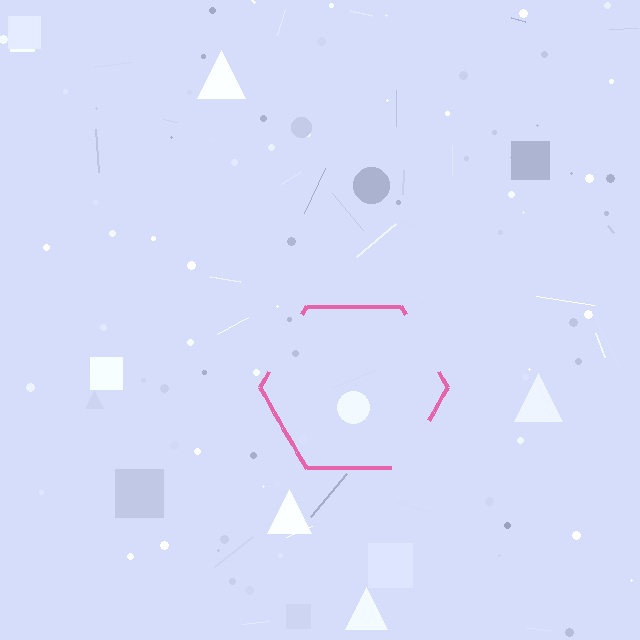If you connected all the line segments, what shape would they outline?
They would outline a hexagon.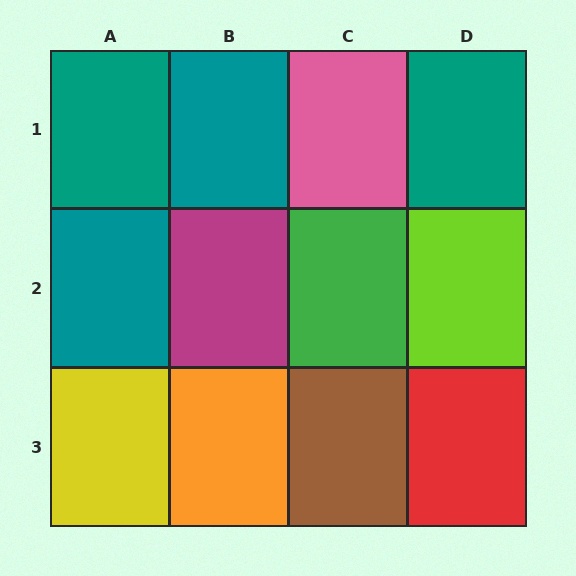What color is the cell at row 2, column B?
Magenta.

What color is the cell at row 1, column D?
Teal.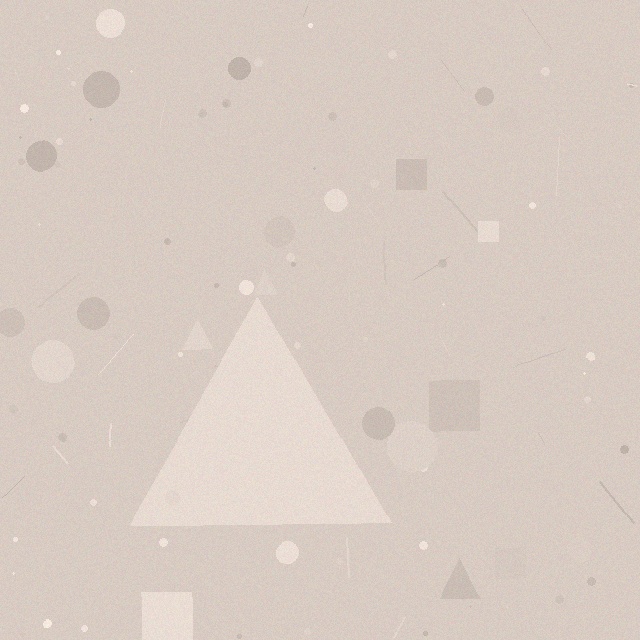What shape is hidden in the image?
A triangle is hidden in the image.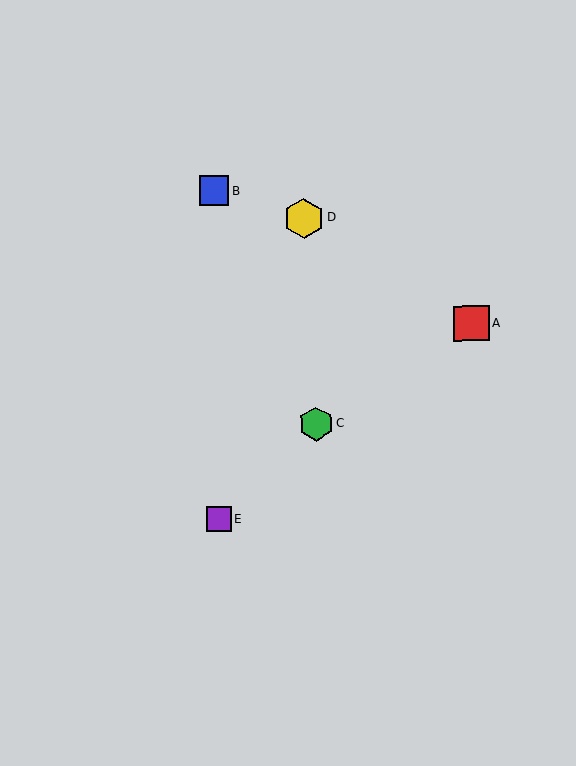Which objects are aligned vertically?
Objects B, E are aligned vertically.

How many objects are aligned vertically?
2 objects (B, E) are aligned vertically.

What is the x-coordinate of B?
Object B is at x≈214.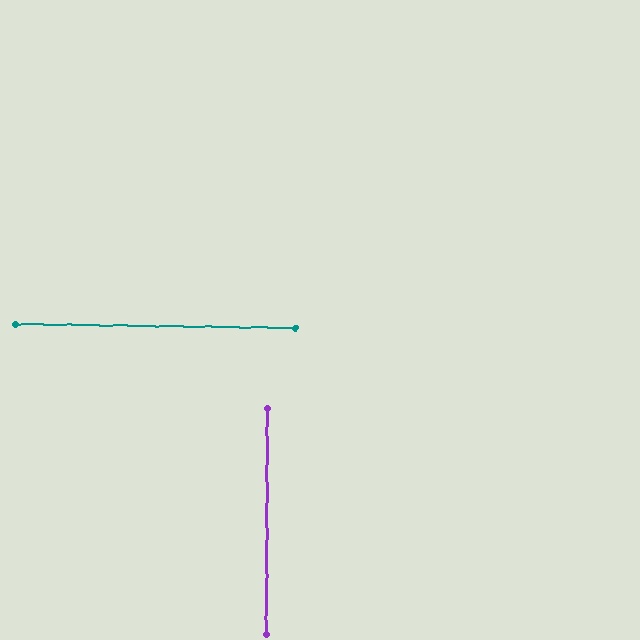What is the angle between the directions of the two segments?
Approximately 89 degrees.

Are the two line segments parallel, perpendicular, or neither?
Perpendicular — they meet at approximately 89°.